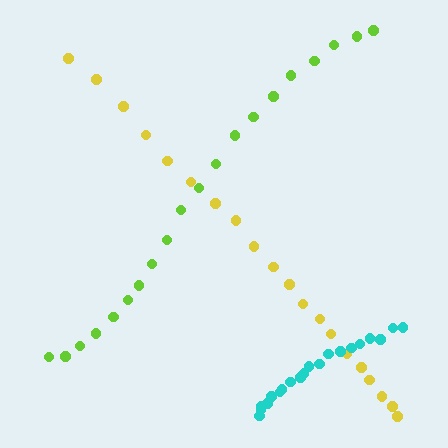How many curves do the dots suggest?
There are 3 distinct paths.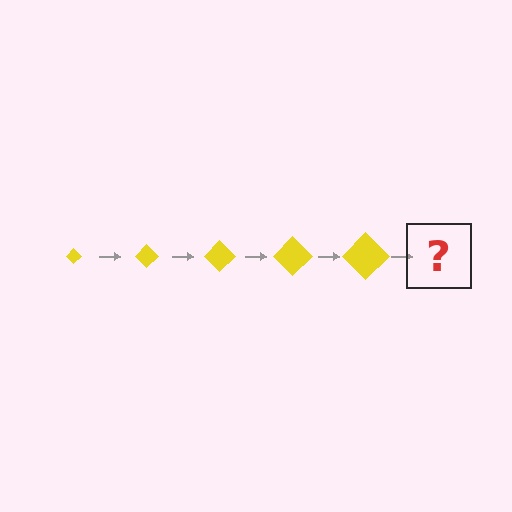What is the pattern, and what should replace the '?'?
The pattern is that the diamond gets progressively larger each step. The '?' should be a yellow diamond, larger than the previous one.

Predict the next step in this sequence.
The next step is a yellow diamond, larger than the previous one.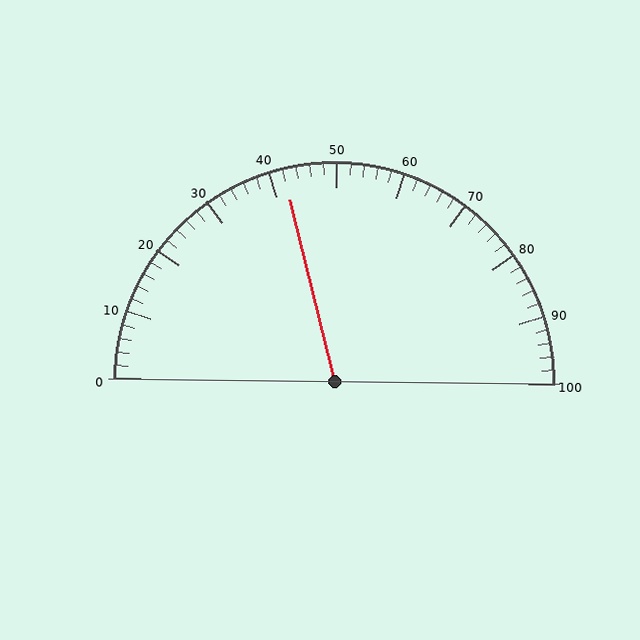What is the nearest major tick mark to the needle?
The nearest major tick mark is 40.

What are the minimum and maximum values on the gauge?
The gauge ranges from 0 to 100.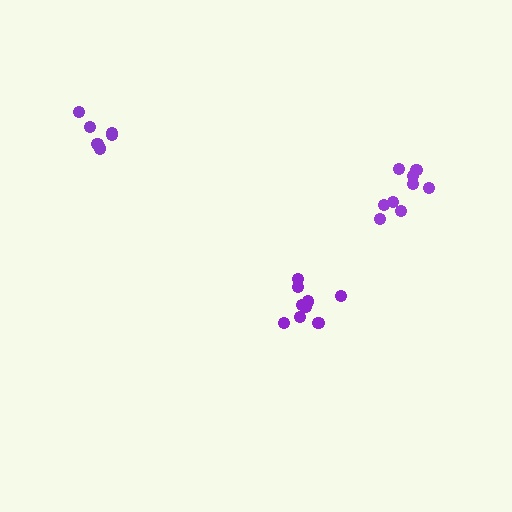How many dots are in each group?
Group 1: 9 dots, Group 2: 9 dots, Group 3: 7 dots (25 total).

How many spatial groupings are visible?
There are 3 spatial groupings.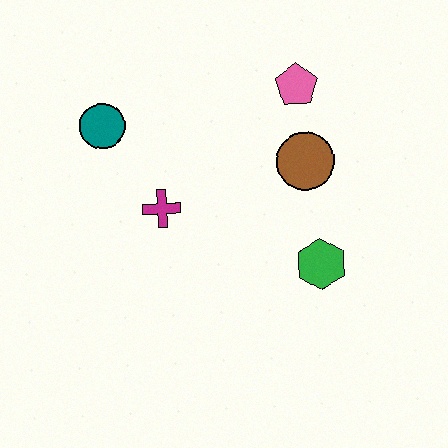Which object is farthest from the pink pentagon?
The teal circle is farthest from the pink pentagon.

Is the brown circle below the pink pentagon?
Yes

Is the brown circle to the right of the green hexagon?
No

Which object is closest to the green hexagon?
The brown circle is closest to the green hexagon.